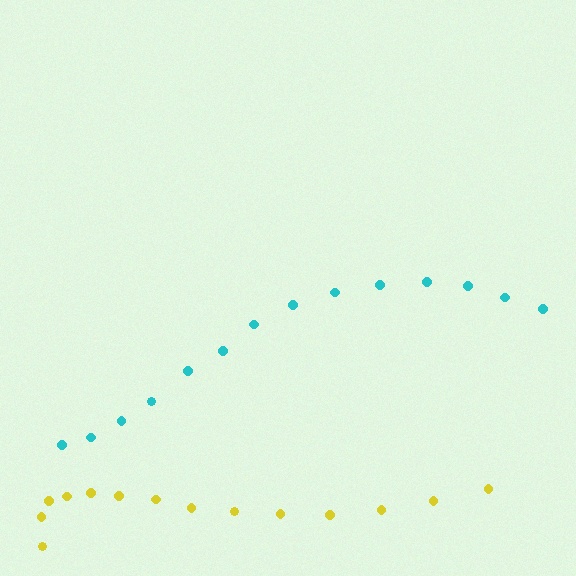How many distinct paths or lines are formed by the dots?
There are 2 distinct paths.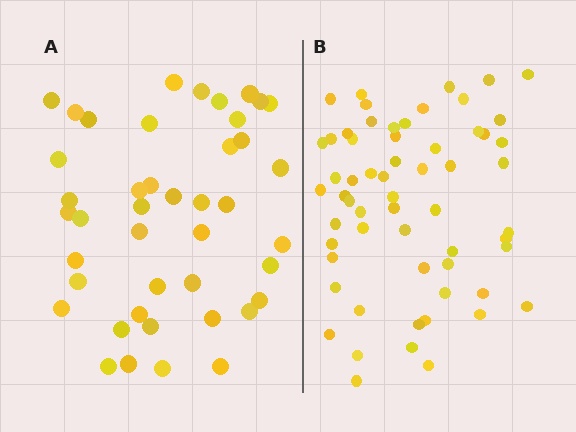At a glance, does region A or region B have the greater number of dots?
Region B (the right region) has more dots.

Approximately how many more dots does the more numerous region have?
Region B has approximately 15 more dots than region A.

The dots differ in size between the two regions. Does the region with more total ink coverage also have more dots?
No. Region A has more total ink coverage because its dots are larger, but region B actually contains more individual dots. Total area can be misleading — the number of items is what matters here.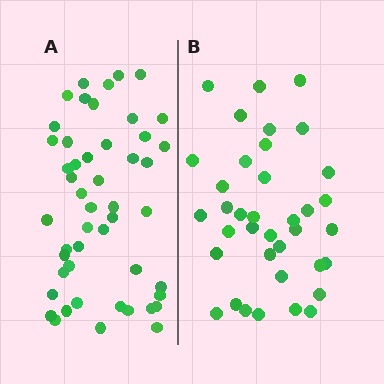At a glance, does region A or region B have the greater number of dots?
Region A (the left region) has more dots.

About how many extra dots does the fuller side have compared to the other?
Region A has roughly 12 or so more dots than region B.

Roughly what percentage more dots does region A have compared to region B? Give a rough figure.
About 30% more.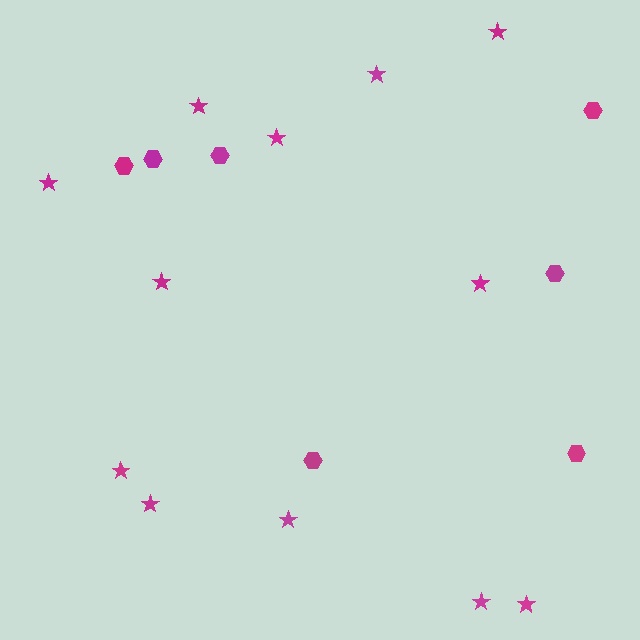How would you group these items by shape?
There are 2 groups: one group of stars (12) and one group of hexagons (7).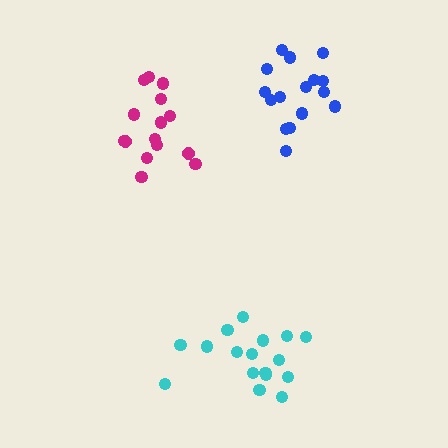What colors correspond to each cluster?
The clusters are colored: magenta, blue, cyan.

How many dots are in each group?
Group 1: 15 dots, Group 2: 16 dots, Group 3: 17 dots (48 total).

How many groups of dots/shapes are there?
There are 3 groups.